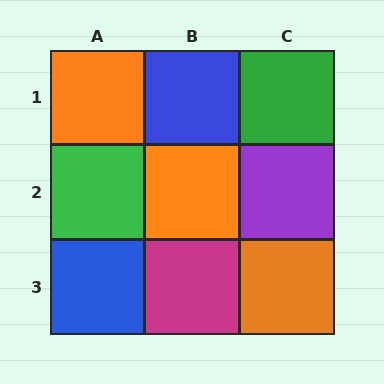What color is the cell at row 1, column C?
Green.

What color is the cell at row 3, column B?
Magenta.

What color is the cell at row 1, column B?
Blue.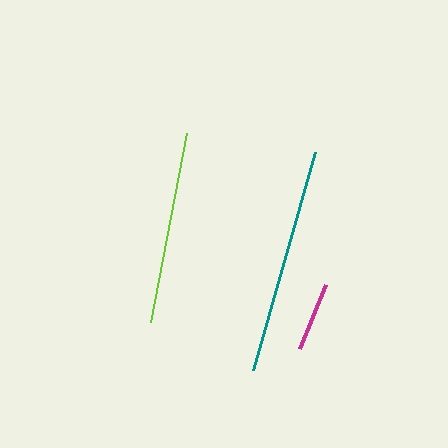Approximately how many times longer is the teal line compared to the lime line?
The teal line is approximately 1.2 times the length of the lime line.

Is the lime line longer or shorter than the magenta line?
The lime line is longer than the magenta line.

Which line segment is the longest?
The teal line is the longest at approximately 227 pixels.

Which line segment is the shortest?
The magenta line is the shortest at approximately 69 pixels.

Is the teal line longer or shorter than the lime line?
The teal line is longer than the lime line.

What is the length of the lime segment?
The lime segment is approximately 192 pixels long.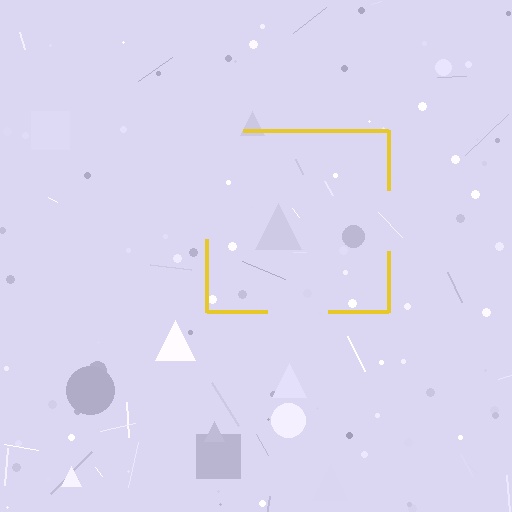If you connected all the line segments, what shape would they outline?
They would outline a square.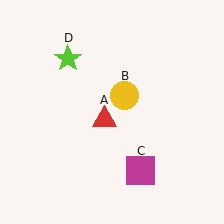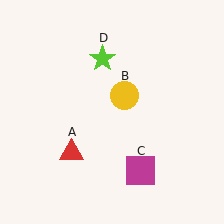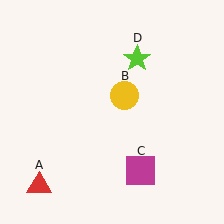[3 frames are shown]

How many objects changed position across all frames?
2 objects changed position: red triangle (object A), lime star (object D).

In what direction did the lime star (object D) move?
The lime star (object D) moved right.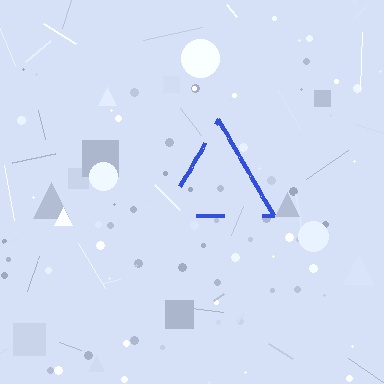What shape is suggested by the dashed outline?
The dashed outline suggests a triangle.